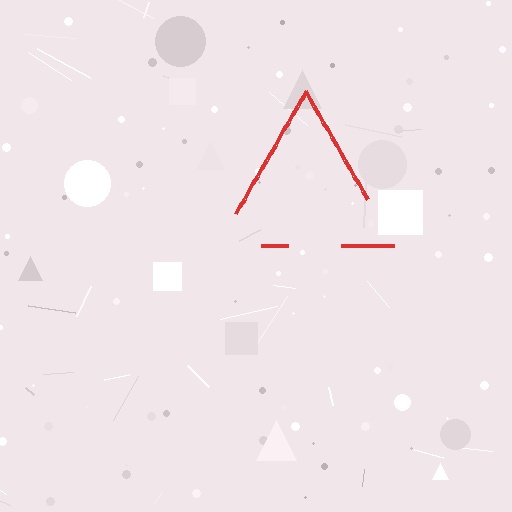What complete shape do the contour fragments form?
The contour fragments form a triangle.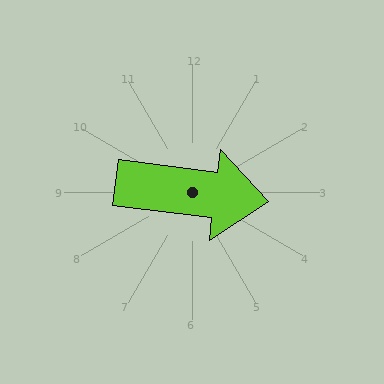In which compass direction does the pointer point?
East.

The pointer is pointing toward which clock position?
Roughly 3 o'clock.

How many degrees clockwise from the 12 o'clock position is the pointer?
Approximately 97 degrees.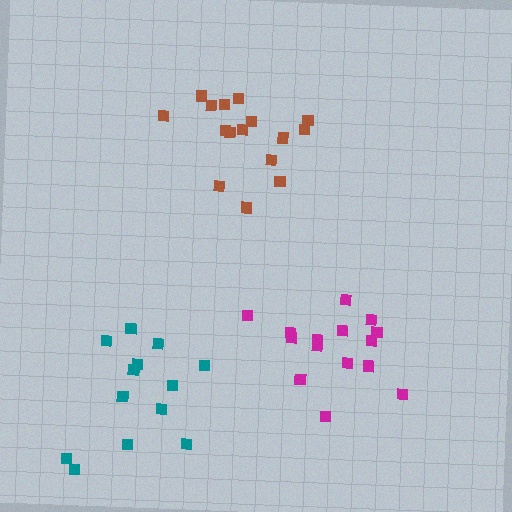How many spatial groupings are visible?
There are 3 spatial groupings.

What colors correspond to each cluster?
The clusters are colored: teal, brown, magenta.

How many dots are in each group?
Group 1: 13 dots, Group 2: 16 dots, Group 3: 15 dots (44 total).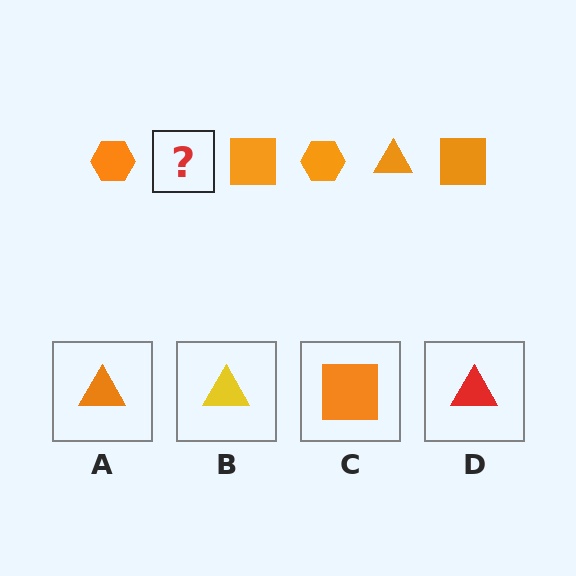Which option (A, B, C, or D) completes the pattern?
A.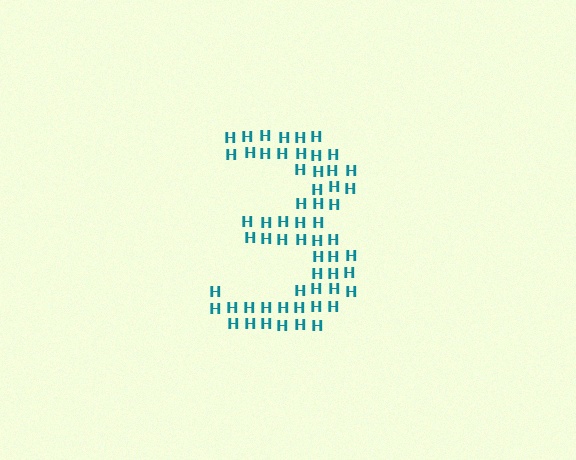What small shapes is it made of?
It is made of small letter H's.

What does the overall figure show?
The overall figure shows the digit 3.